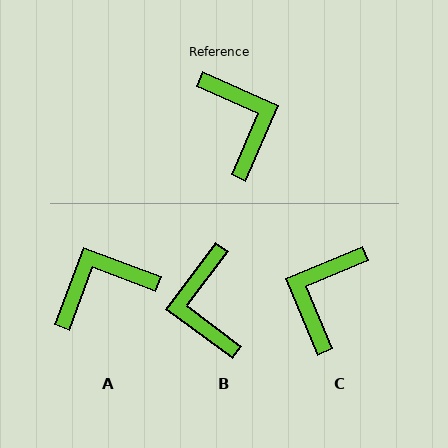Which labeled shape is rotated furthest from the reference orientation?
B, about 167 degrees away.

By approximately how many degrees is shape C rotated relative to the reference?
Approximately 136 degrees counter-clockwise.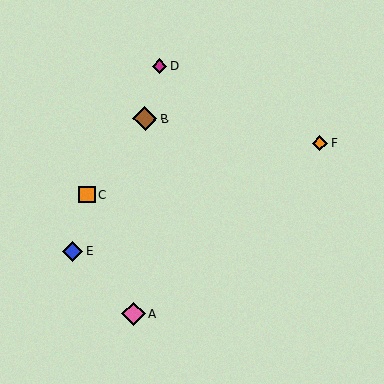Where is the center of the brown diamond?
The center of the brown diamond is at (145, 119).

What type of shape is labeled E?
Shape E is a blue diamond.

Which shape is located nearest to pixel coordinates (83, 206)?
The orange square (labeled C) at (87, 195) is nearest to that location.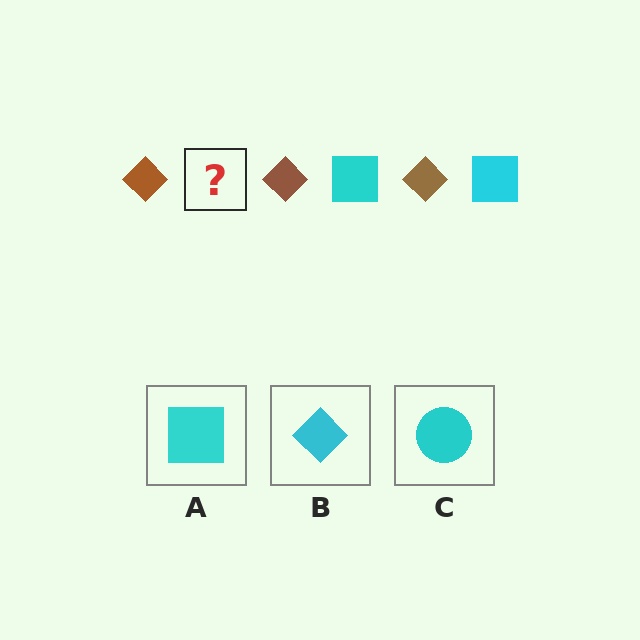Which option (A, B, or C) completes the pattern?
A.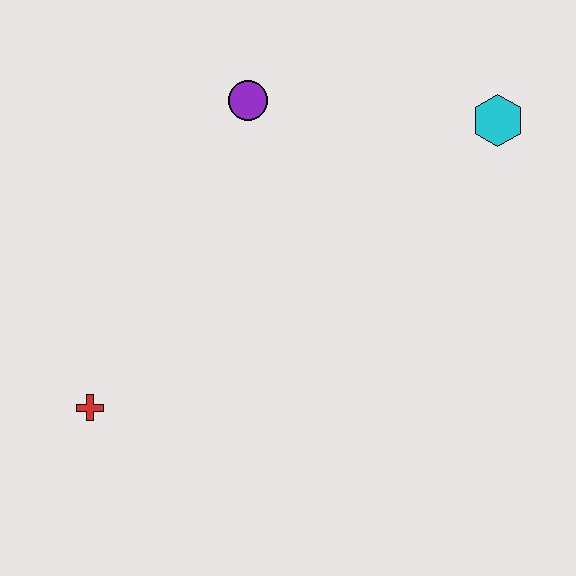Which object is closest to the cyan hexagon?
The purple circle is closest to the cyan hexagon.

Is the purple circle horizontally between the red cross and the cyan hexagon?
Yes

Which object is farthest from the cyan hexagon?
The red cross is farthest from the cyan hexagon.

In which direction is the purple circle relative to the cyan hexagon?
The purple circle is to the left of the cyan hexagon.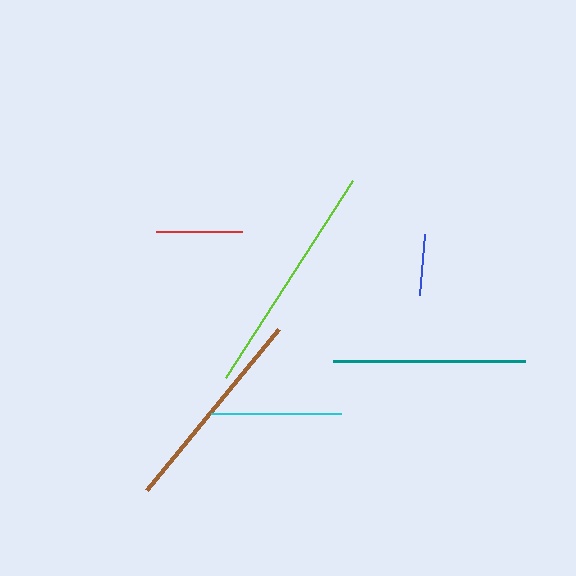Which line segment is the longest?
The lime line is the longest at approximately 234 pixels.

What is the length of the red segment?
The red segment is approximately 85 pixels long.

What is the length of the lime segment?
The lime segment is approximately 234 pixels long.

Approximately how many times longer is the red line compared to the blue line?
The red line is approximately 1.4 times the length of the blue line.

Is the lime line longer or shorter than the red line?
The lime line is longer than the red line.